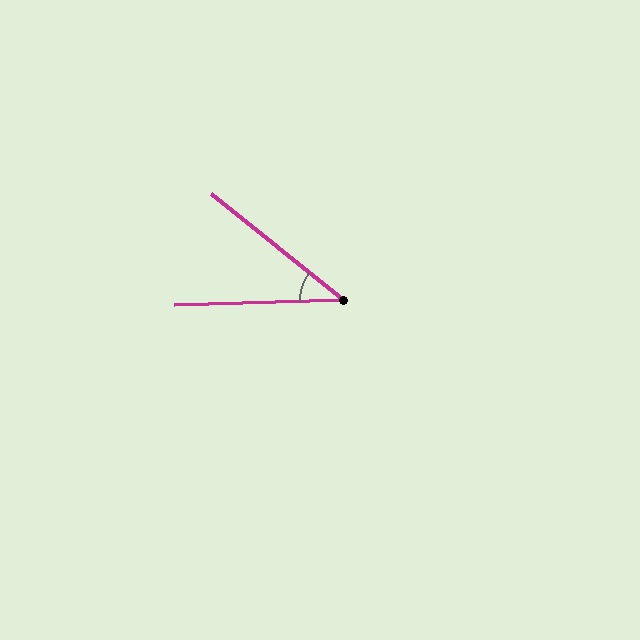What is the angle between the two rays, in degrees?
Approximately 40 degrees.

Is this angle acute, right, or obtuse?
It is acute.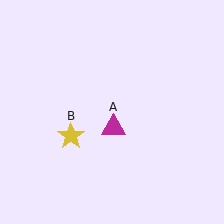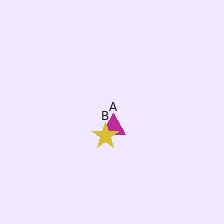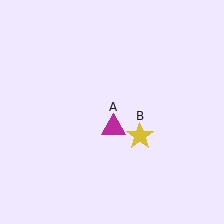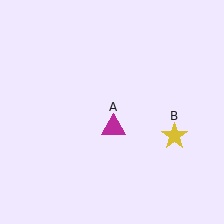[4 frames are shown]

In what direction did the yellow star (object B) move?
The yellow star (object B) moved right.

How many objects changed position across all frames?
1 object changed position: yellow star (object B).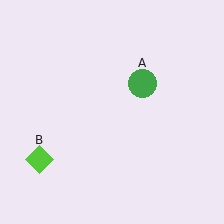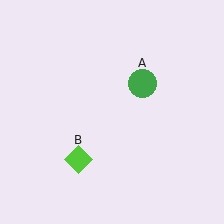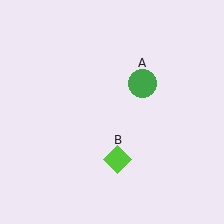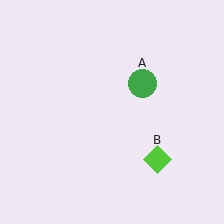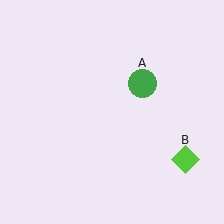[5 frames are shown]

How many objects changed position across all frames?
1 object changed position: lime diamond (object B).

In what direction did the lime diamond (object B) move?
The lime diamond (object B) moved right.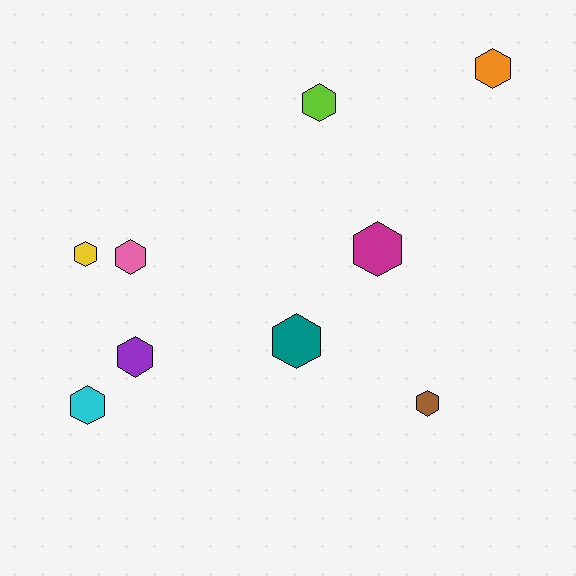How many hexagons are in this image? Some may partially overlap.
There are 9 hexagons.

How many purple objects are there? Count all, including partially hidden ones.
There is 1 purple object.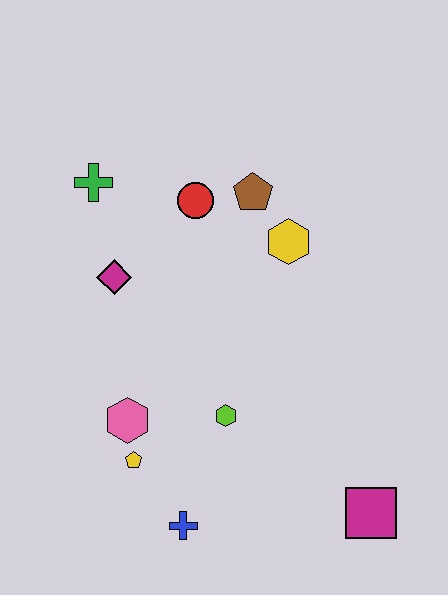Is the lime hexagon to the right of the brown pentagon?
No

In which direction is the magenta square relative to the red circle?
The magenta square is below the red circle.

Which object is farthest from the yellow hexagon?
The blue cross is farthest from the yellow hexagon.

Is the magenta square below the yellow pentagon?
Yes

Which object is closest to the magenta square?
The lime hexagon is closest to the magenta square.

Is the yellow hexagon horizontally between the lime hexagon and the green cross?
No